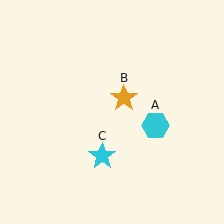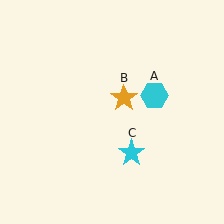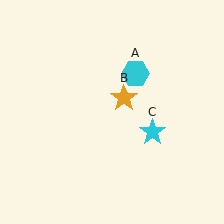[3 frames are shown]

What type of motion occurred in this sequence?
The cyan hexagon (object A), cyan star (object C) rotated counterclockwise around the center of the scene.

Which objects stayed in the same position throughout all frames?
Orange star (object B) remained stationary.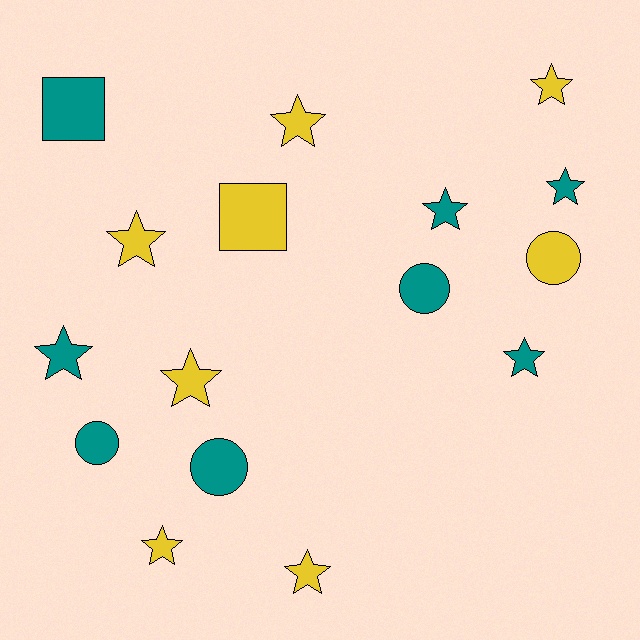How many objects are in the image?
There are 16 objects.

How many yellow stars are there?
There are 6 yellow stars.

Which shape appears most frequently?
Star, with 10 objects.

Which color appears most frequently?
Yellow, with 8 objects.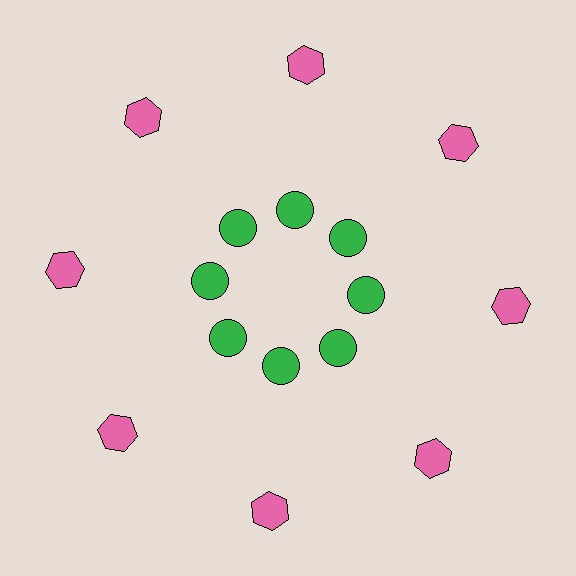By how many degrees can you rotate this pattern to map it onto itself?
The pattern maps onto itself every 45 degrees of rotation.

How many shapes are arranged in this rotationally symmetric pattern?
There are 16 shapes, arranged in 8 groups of 2.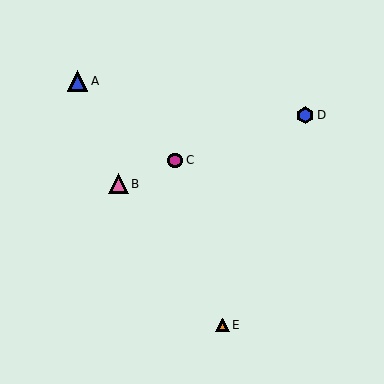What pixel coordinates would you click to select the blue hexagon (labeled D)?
Click at (305, 115) to select the blue hexagon D.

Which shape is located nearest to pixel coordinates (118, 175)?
The pink triangle (labeled B) at (118, 184) is nearest to that location.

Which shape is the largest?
The blue triangle (labeled A) is the largest.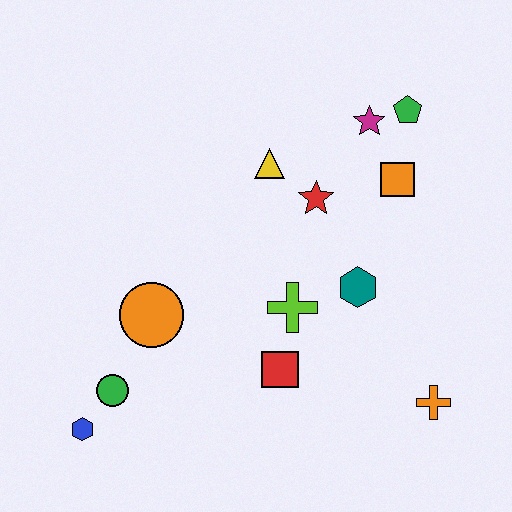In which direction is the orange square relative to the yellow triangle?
The orange square is to the right of the yellow triangle.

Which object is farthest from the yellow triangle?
The blue hexagon is farthest from the yellow triangle.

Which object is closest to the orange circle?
The green circle is closest to the orange circle.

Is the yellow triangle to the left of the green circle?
No